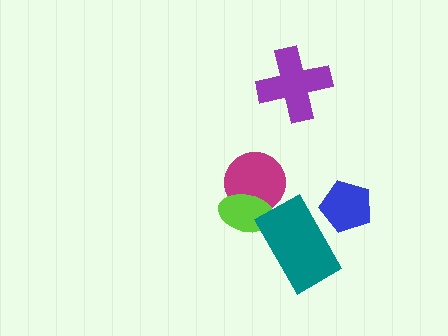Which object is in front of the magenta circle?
The lime ellipse is in front of the magenta circle.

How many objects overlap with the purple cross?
0 objects overlap with the purple cross.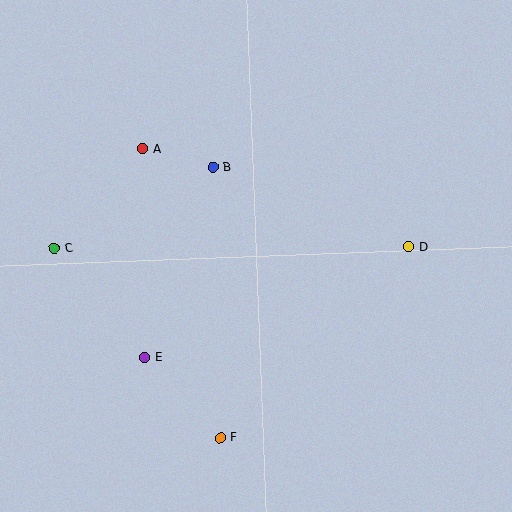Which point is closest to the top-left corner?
Point A is closest to the top-left corner.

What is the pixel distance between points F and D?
The distance between F and D is 268 pixels.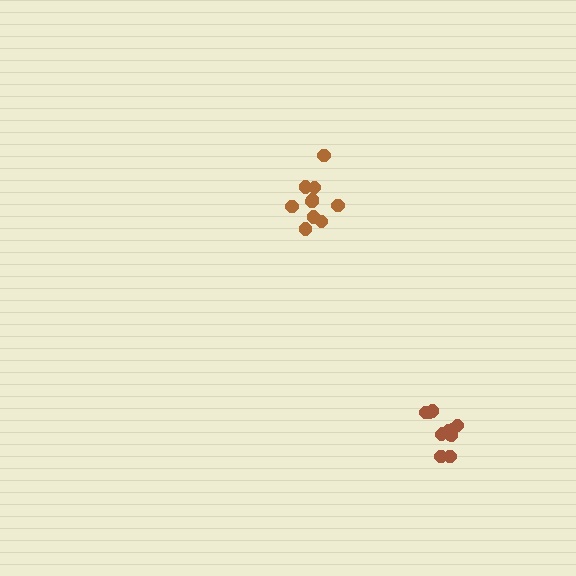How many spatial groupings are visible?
There are 2 spatial groupings.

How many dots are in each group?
Group 1: 10 dots, Group 2: 12 dots (22 total).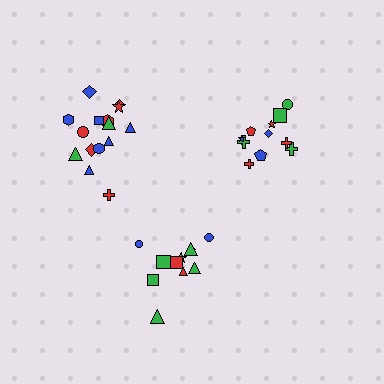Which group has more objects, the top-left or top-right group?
The top-left group.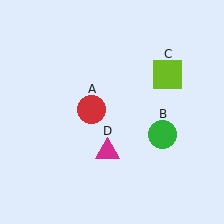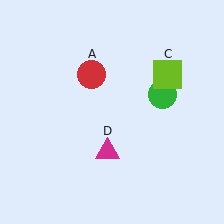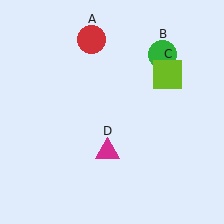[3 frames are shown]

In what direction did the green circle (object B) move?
The green circle (object B) moved up.